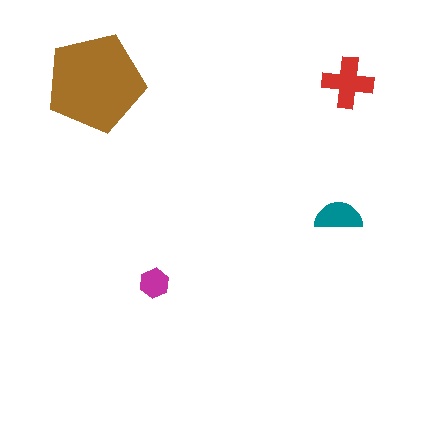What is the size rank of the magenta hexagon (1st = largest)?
4th.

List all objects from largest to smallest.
The brown pentagon, the red cross, the teal semicircle, the magenta hexagon.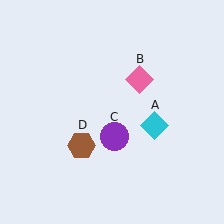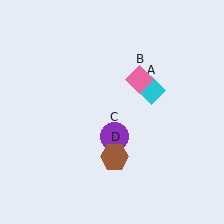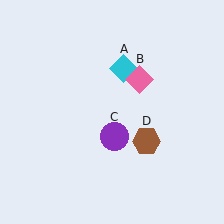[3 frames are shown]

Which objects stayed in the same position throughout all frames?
Pink diamond (object B) and purple circle (object C) remained stationary.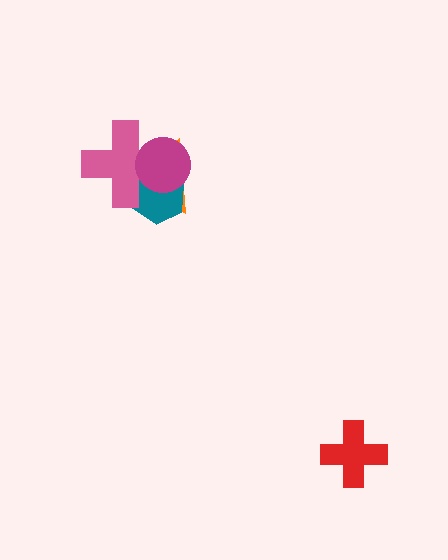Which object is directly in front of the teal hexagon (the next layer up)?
The pink cross is directly in front of the teal hexagon.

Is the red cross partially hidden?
No, no other shape covers it.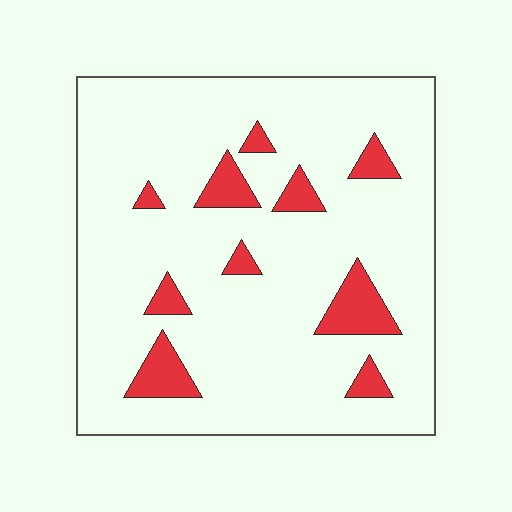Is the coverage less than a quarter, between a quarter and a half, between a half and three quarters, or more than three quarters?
Less than a quarter.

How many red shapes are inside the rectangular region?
10.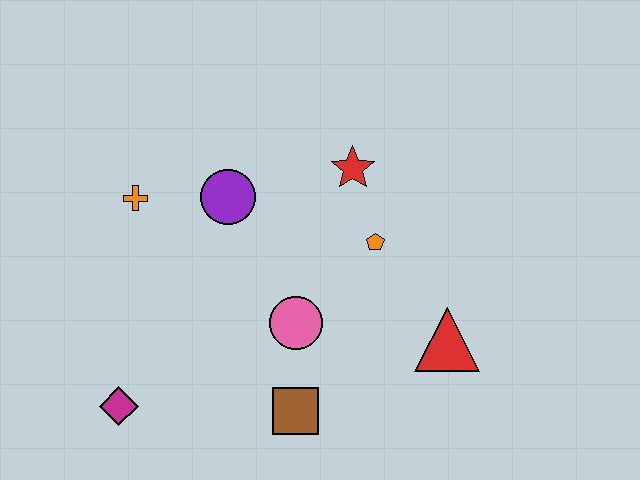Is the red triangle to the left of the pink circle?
No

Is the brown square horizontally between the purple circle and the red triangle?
Yes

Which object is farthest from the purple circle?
The red triangle is farthest from the purple circle.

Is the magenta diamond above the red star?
No